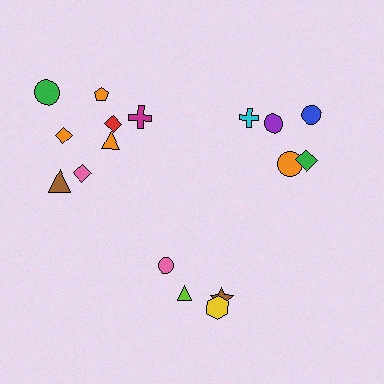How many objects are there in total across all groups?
There are 17 objects.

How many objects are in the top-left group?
There are 8 objects.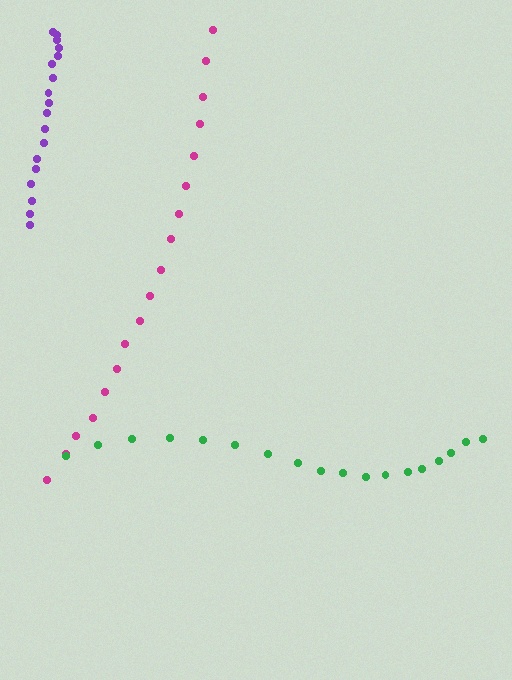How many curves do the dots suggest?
There are 3 distinct paths.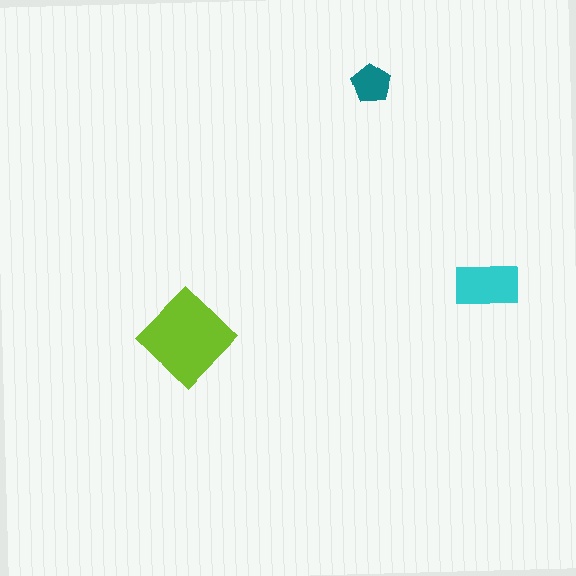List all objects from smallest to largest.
The teal pentagon, the cyan rectangle, the lime diamond.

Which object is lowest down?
The lime diamond is bottommost.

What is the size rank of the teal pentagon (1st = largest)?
3rd.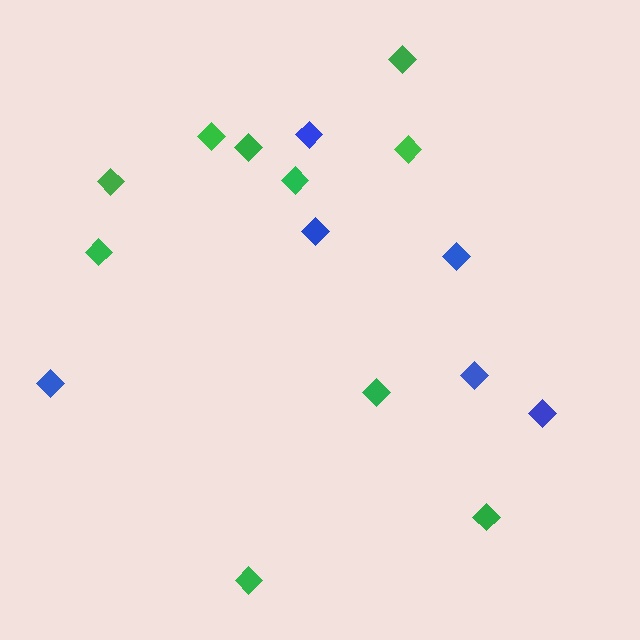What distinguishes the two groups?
There are 2 groups: one group of blue diamonds (6) and one group of green diamonds (10).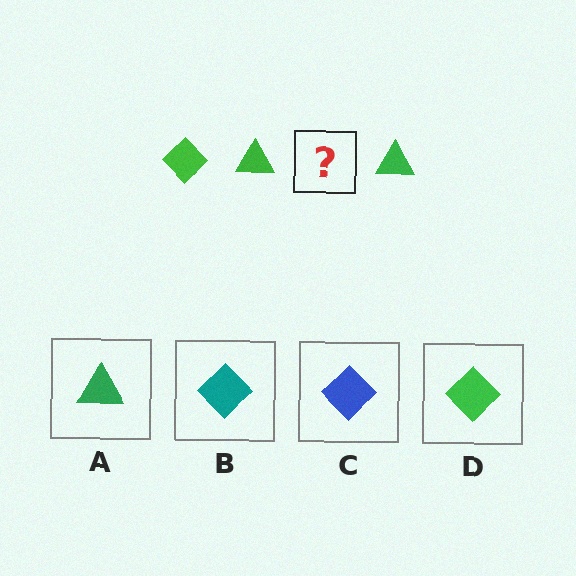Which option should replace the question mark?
Option D.